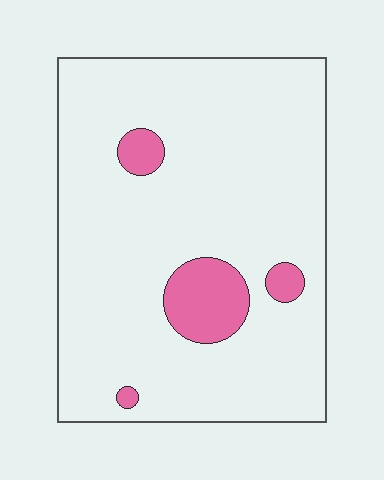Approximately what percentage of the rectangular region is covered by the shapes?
Approximately 10%.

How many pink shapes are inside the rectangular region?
4.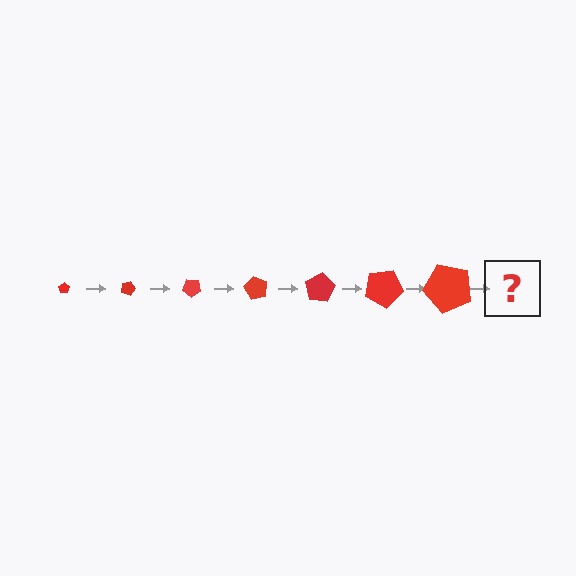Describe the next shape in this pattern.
It should be a pentagon, larger than the previous one and rotated 140 degrees from the start.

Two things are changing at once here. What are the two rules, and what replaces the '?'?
The two rules are that the pentagon grows larger each step and it rotates 20 degrees each step. The '?' should be a pentagon, larger than the previous one and rotated 140 degrees from the start.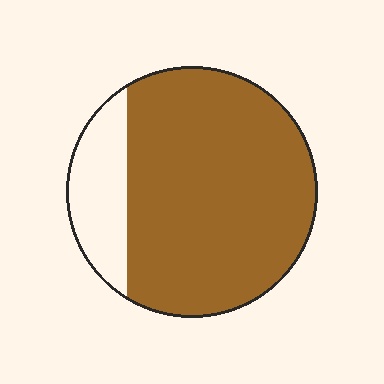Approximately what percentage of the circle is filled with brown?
Approximately 80%.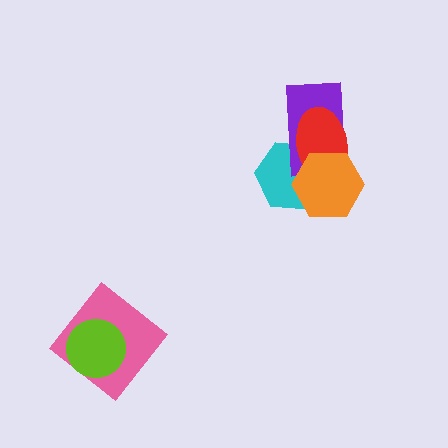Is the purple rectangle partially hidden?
Yes, it is partially covered by another shape.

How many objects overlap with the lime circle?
1 object overlaps with the lime circle.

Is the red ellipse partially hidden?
Yes, it is partially covered by another shape.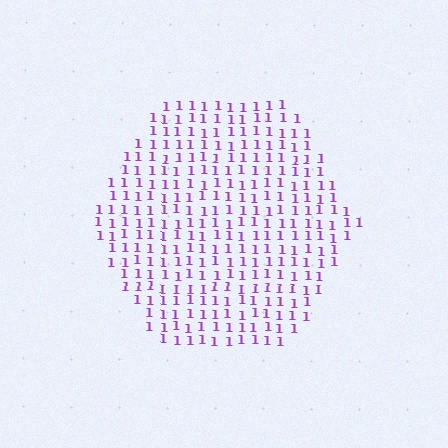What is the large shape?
The large shape is a hexagon.